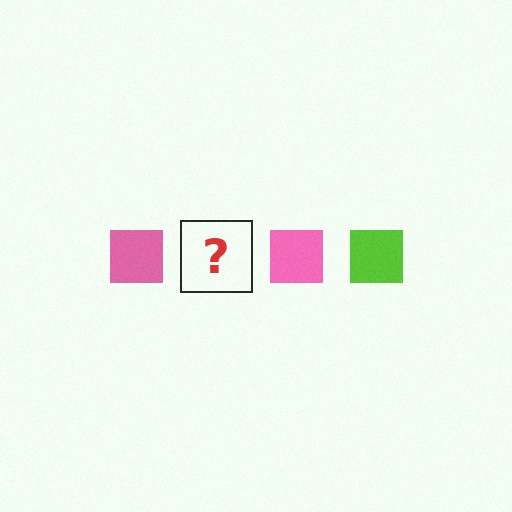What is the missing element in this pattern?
The missing element is a lime square.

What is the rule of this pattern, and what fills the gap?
The rule is that the pattern cycles through pink, lime squares. The gap should be filled with a lime square.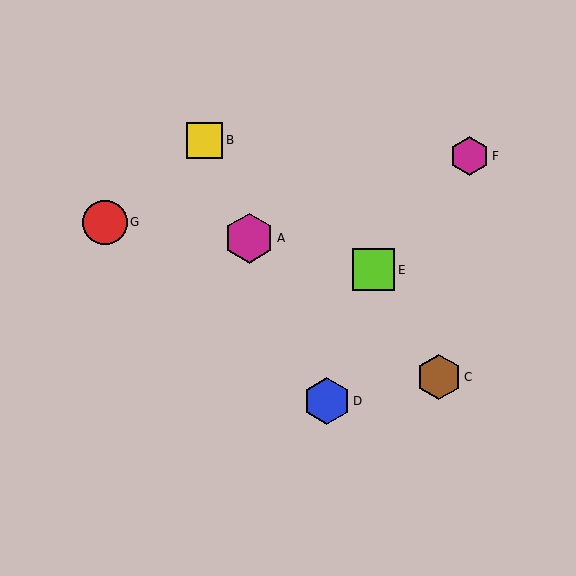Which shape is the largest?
The magenta hexagon (labeled A) is the largest.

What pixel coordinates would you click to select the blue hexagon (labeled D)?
Click at (327, 401) to select the blue hexagon D.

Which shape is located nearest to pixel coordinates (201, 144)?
The yellow square (labeled B) at (204, 140) is nearest to that location.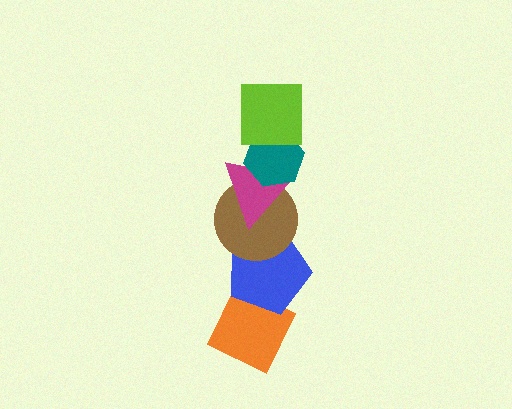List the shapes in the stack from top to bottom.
From top to bottom: the lime square, the teal hexagon, the magenta triangle, the brown circle, the blue pentagon, the orange diamond.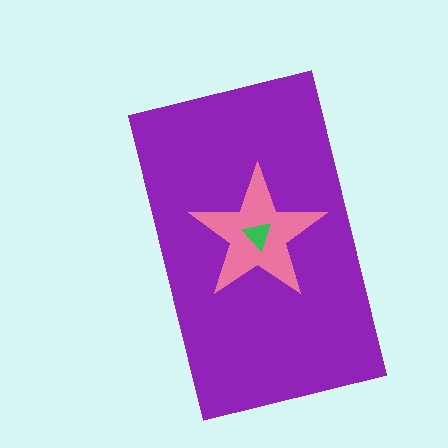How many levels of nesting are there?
3.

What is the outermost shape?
The purple rectangle.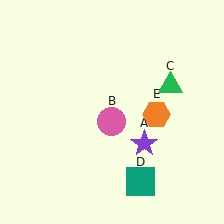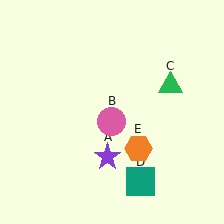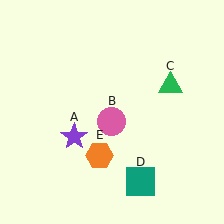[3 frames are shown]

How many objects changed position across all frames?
2 objects changed position: purple star (object A), orange hexagon (object E).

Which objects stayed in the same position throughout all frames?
Pink circle (object B) and green triangle (object C) and teal square (object D) remained stationary.